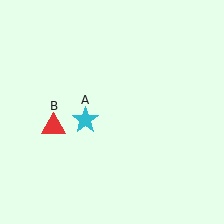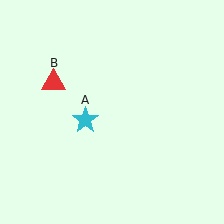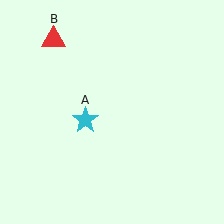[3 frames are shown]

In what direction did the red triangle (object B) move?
The red triangle (object B) moved up.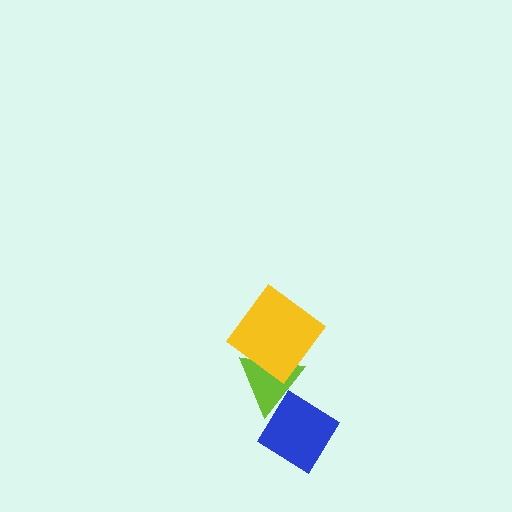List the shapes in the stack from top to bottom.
From top to bottom: the yellow diamond, the lime triangle, the blue diamond.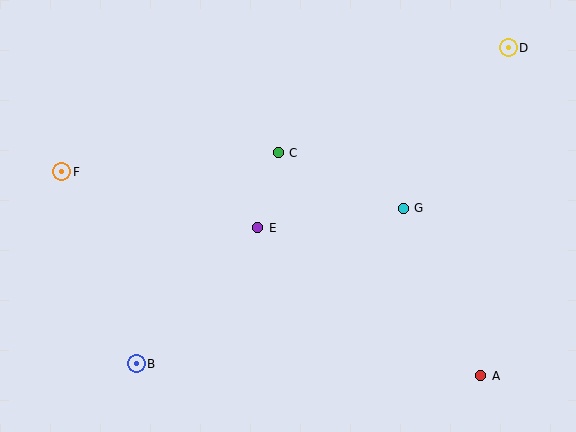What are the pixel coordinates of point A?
Point A is at (481, 376).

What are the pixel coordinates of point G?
Point G is at (403, 208).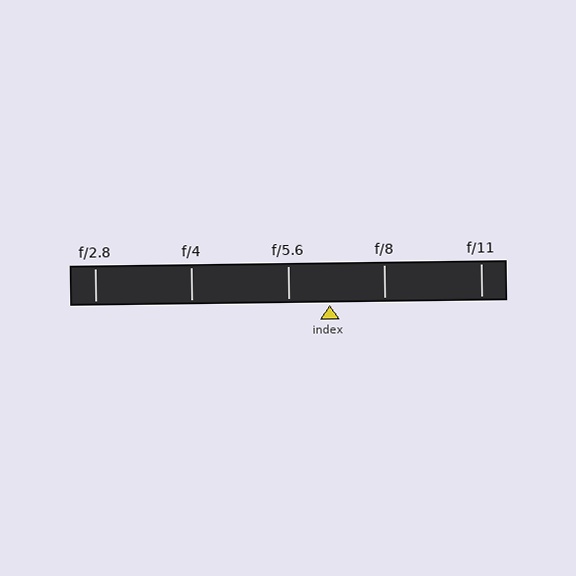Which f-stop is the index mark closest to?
The index mark is closest to f/5.6.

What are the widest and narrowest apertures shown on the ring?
The widest aperture shown is f/2.8 and the narrowest is f/11.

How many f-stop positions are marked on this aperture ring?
There are 5 f-stop positions marked.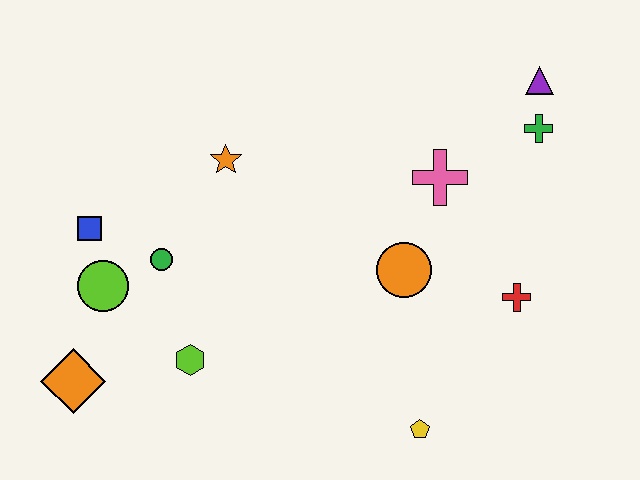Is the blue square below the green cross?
Yes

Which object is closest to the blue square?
The lime circle is closest to the blue square.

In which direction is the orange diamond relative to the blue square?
The orange diamond is below the blue square.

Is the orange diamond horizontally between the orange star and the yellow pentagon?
No